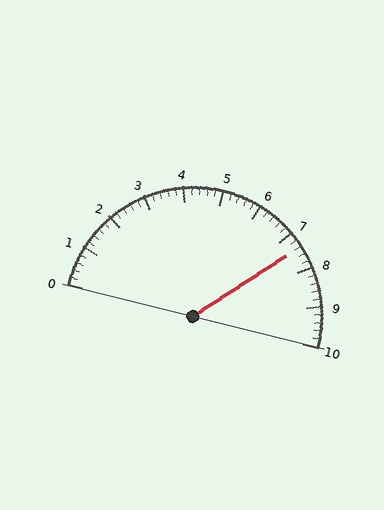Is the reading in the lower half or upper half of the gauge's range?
The reading is in the upper half of the range (0 to 10).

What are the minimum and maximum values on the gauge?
The gauge ranges from 0 to 10.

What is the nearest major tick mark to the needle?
The nearest major tick mark is 7.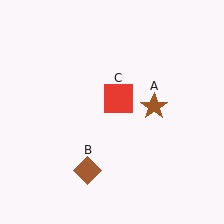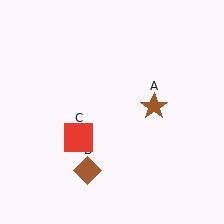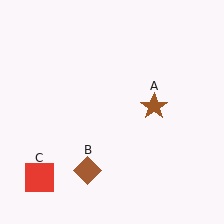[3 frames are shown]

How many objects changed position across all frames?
1 object changed position: red square (object C).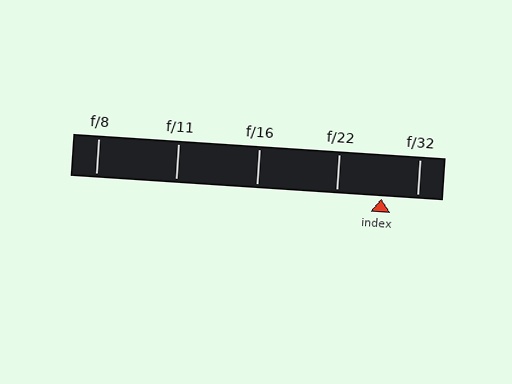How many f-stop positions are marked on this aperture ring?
There are 5 f-stop positions marked.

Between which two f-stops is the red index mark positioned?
The index mark is between f/22 and f/32.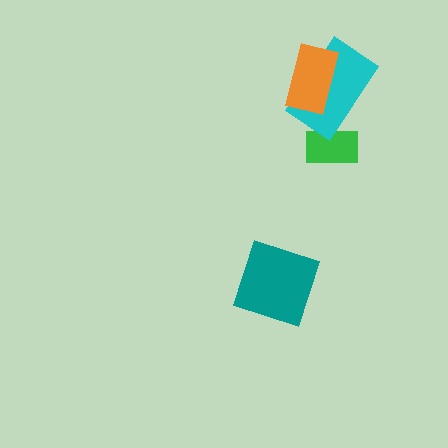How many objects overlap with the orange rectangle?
1 object overlaps with the orange rectangle.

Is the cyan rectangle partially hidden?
Yes, it is partially covered by another shape.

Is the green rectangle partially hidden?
Yes, it is partially covered by another shape.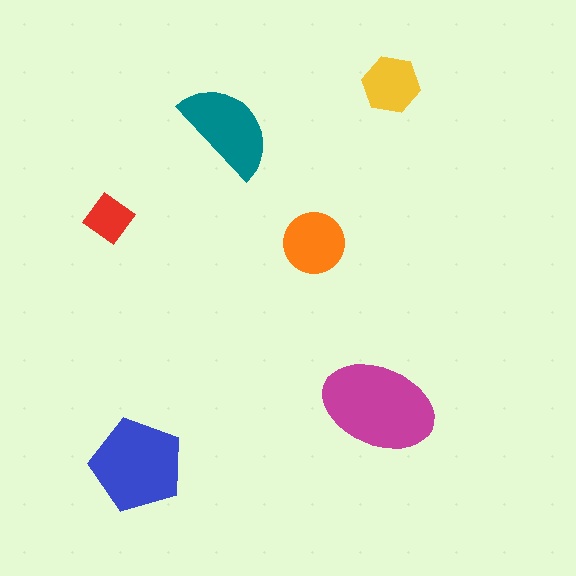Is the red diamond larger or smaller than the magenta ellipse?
Smaller.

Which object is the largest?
The magenta ellipse.